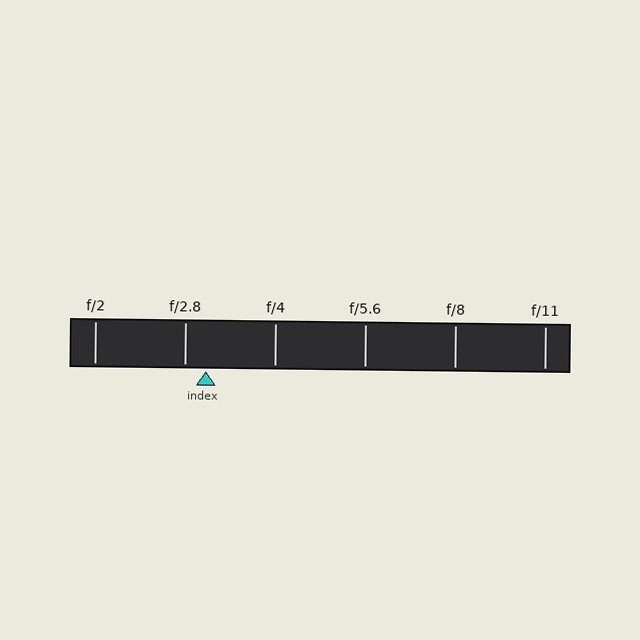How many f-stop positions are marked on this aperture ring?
There are 6 f-stop positions marked.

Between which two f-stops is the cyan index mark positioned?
The index mark is between f/2.8 and f/4.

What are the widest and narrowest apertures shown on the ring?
The widest aperture shown is f/2 and the narrowest is f/11.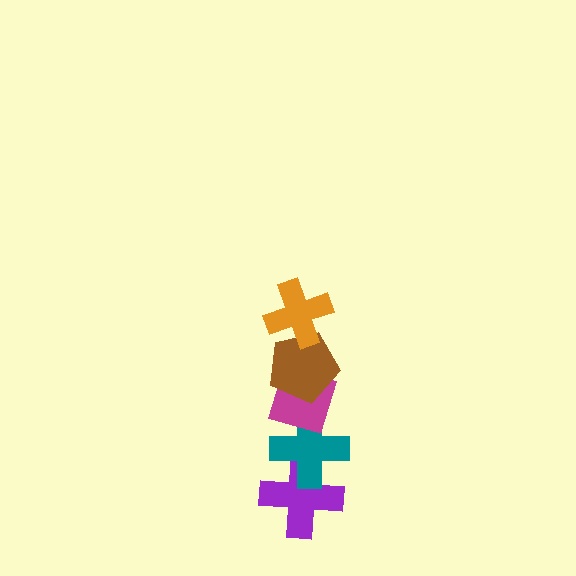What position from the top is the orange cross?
The orange cross is 1st from the top.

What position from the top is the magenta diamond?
The magenta diamond is 3rd from the top.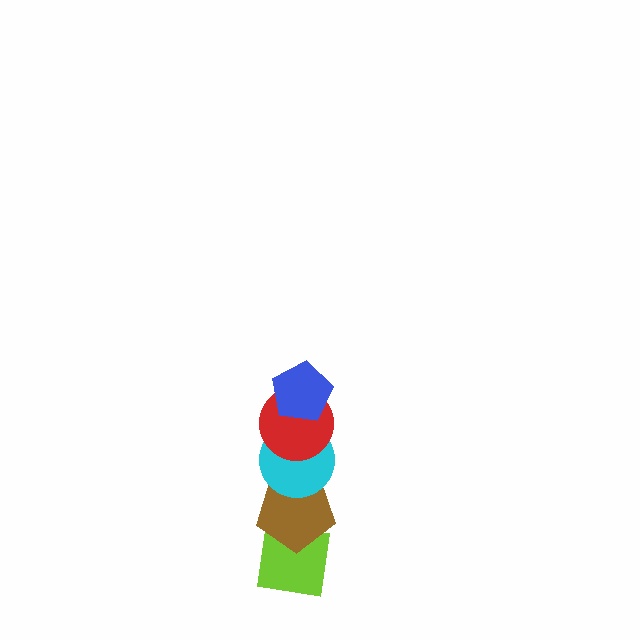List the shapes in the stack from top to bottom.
From top to bottom: the blue pentagon, the red circle, the cyan circle, the brown pentagon, the lime square.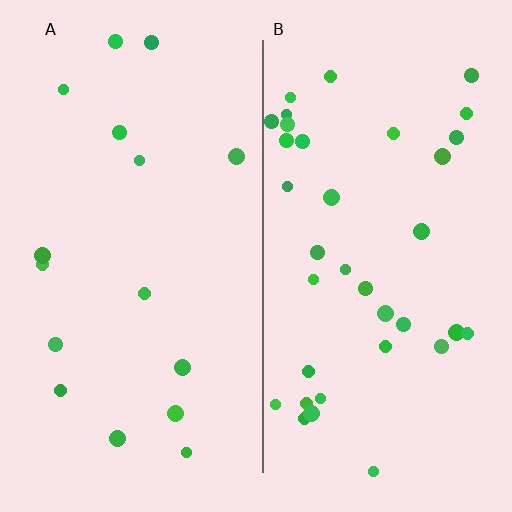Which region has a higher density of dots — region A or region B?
B (the right).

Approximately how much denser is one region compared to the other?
Approximately 2.3× — region B over region A.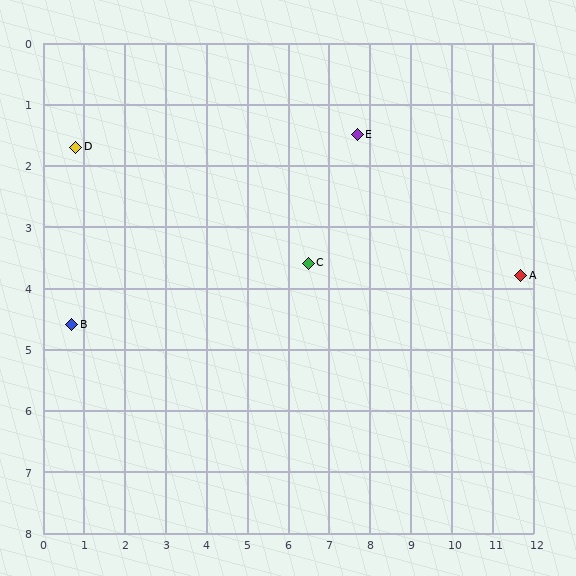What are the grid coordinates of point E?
Point E is at approximately (7.7, 1.5).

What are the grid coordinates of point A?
Point A is at approximately (11.7, 3.8).